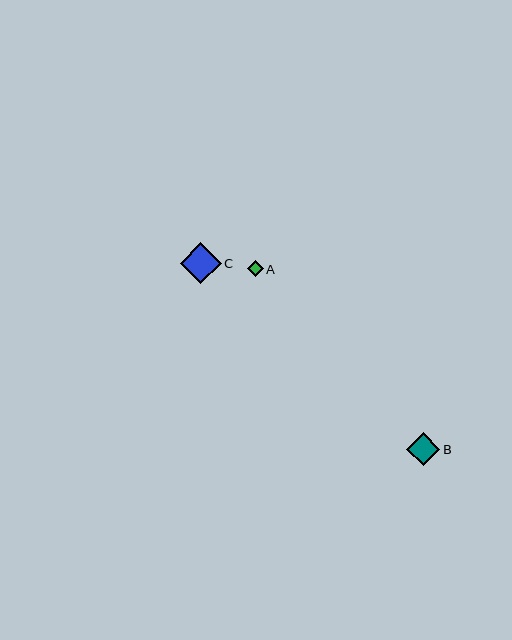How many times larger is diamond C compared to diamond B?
Diamond C is approximately 1.2 times the size of diamond B.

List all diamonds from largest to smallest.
From largest to smallest: C, B, A.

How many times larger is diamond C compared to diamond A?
Diamond C is approximately 2.7 times the size of diamond A.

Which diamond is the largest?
Diamond C is the largest with a size of approximately 41 pixels.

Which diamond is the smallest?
Diamond A is the smallest with a size of approximately 16 pixels.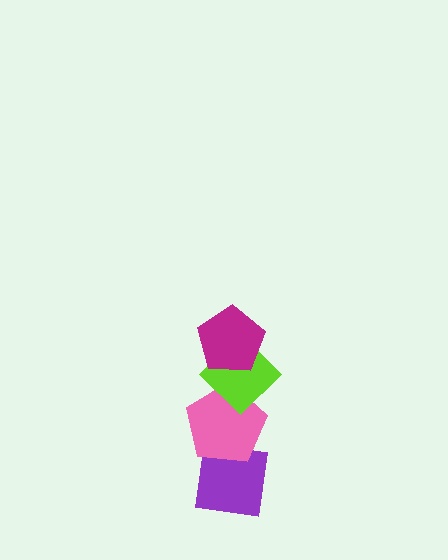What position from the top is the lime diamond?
The lime diamond is 2nd from the top.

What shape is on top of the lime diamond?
The magenta pentagon is on top of the lime diamond.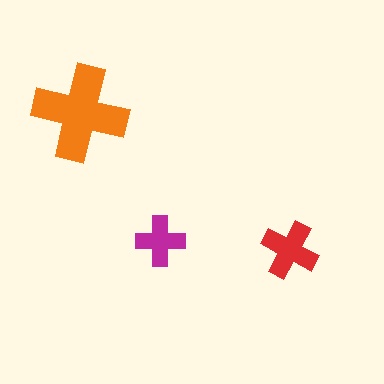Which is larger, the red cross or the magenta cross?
The red one.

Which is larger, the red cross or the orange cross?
The orange one.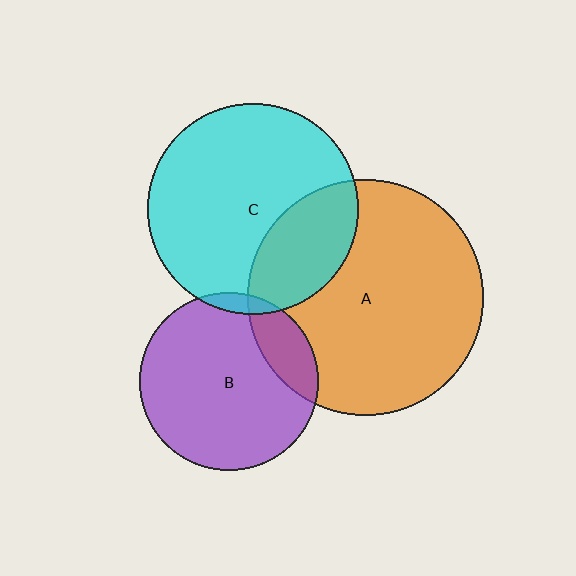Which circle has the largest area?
Circle A (orange).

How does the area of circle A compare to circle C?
Approximately 1.2 times.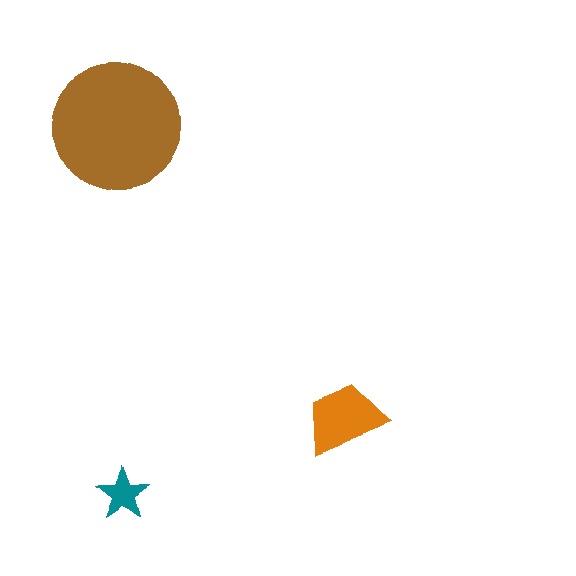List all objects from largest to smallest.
The brown circle, the orange trapezoid, the teal star.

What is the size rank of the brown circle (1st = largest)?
1st.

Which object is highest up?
The brown circle is topmost.